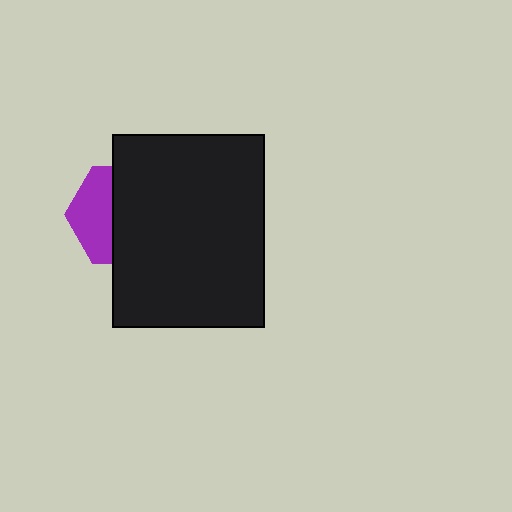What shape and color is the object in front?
The object in front is a black rectangle.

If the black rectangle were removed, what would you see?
You would see the complete purple hexagon.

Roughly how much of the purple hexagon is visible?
A small part of it is visible (roughly 39%).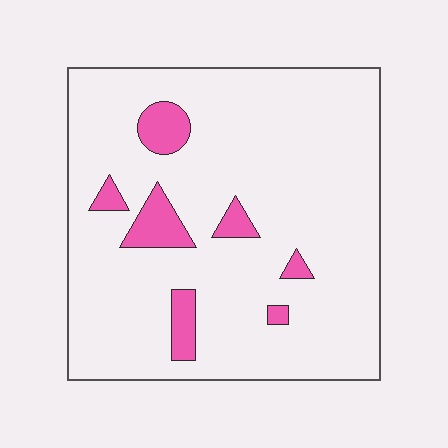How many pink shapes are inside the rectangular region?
7.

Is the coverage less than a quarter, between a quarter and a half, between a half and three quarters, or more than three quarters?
Less than a quarter.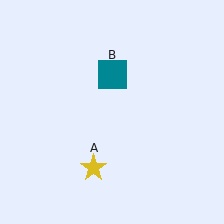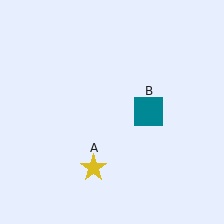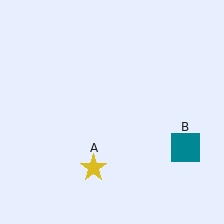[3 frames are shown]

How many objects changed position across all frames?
1 object changed position: teal square (object B).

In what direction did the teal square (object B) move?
The teal square (object B) moved down and to the right.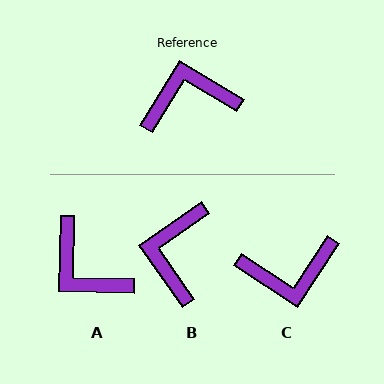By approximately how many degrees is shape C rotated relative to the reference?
Approximately 178 degrees counter-clockwise.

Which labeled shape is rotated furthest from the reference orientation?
C, about 178 degrees away.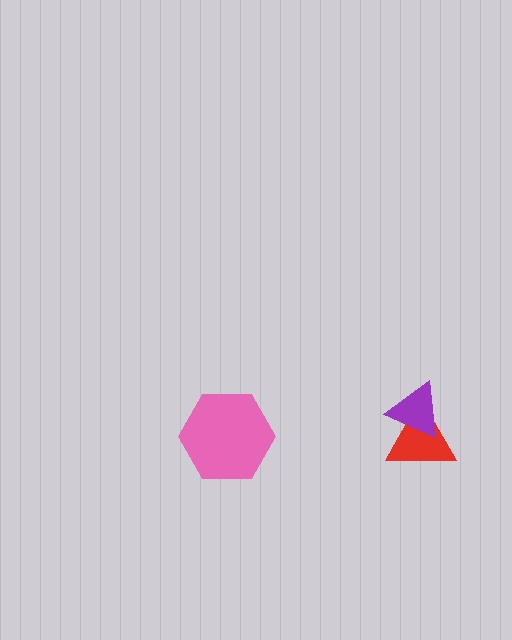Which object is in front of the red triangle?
The purple triangle is in front of the red triangle.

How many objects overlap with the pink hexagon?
0 objects overlap with the pink hexagon.